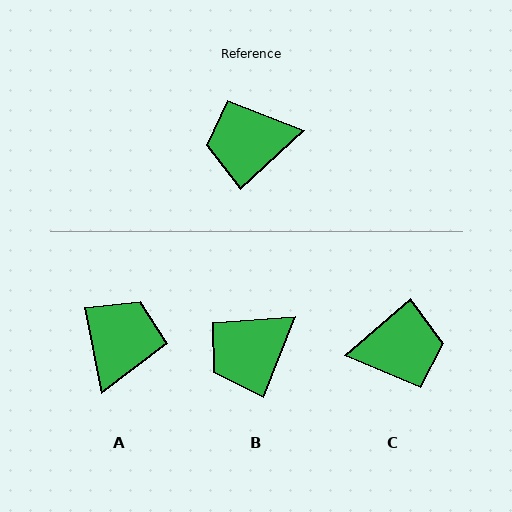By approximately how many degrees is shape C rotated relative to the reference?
Approximately 178 degrees counter-clockwise.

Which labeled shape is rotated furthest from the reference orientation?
C, about 178 degrees away.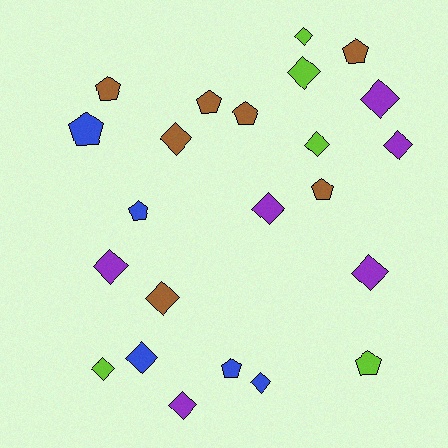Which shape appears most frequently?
Diamond, with 14 objects.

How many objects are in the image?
There are 23 objects.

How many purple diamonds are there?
There are 6 purple diamonds.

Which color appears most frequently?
Brown, with 7 objects.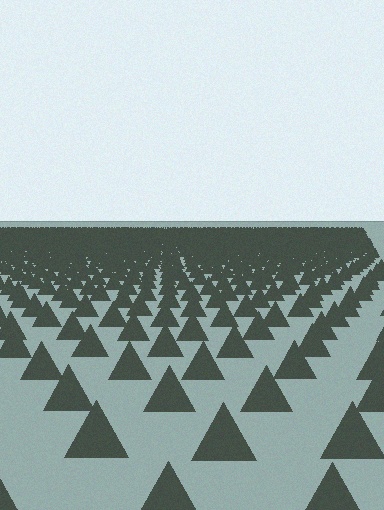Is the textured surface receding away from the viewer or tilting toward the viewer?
The surface is receding away from the viewer. Texture elements get smaller and denser toward the top.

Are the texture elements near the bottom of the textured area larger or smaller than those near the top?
Larger. Near the bottom, elements are closer to the viewer and appear at a bigger on-screen size.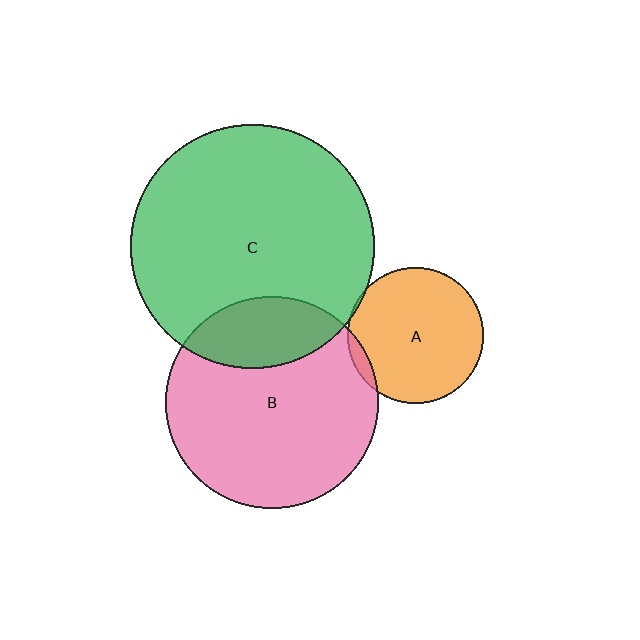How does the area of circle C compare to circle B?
Approximately 1.3 times.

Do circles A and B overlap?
Yes.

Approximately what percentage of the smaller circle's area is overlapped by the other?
Approximately 5%.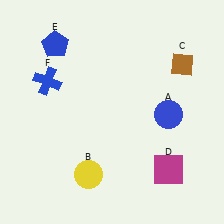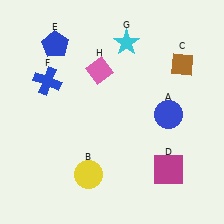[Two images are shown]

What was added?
A cyan star (G), a pink diamond (H) were added in Image 2.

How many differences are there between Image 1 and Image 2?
There are 2 differences between the two images.